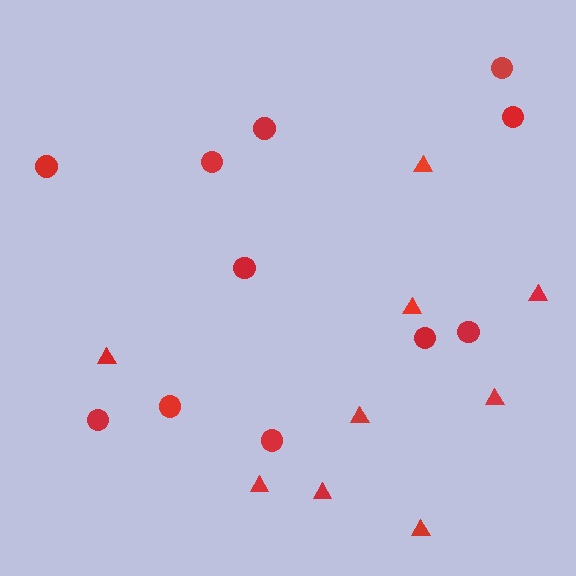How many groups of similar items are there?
There are 2 groups: one group of triangles (9) and one group of circles (11).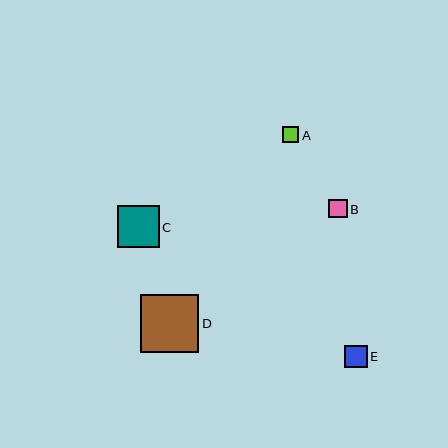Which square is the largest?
Square D is the largest with a size of approximately 58 pixels.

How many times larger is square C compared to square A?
Square C is approximately 2.6 times the size of square A.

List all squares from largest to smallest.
From largest to smallest: D, C, E, B, A.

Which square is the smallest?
Square A is the smallest with a size of approximately 16 pixels.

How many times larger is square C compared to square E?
Square C is approximately 1.8 times the size of square E.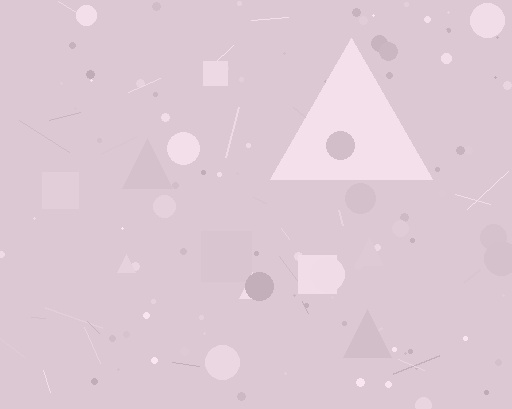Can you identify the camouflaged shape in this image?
The camouflaged shape is a triangle.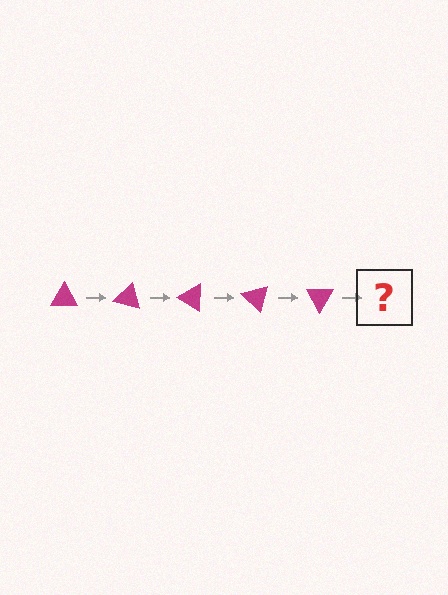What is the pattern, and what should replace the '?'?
The pattern is that the triangle rotates 15 degrees each step. The '?' should be a magenta triangle rotated 75 degrees.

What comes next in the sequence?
The next element should be a magenta triangle rotated 75 degrees.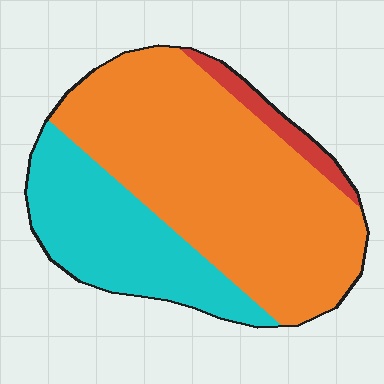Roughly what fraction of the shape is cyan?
Cyan covers around 30% of the shape.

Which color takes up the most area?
Orange, at roughly 65%.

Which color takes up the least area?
Red, at roughly 5%.